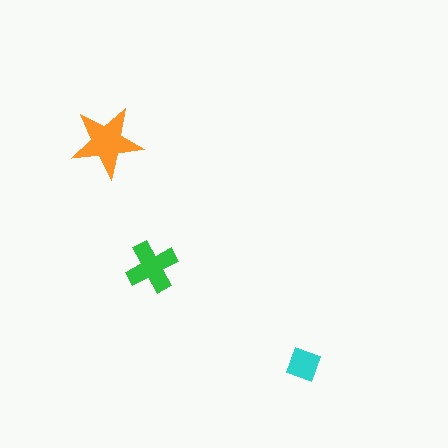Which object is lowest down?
The cyan diamond is bottommost.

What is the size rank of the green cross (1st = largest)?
2nd.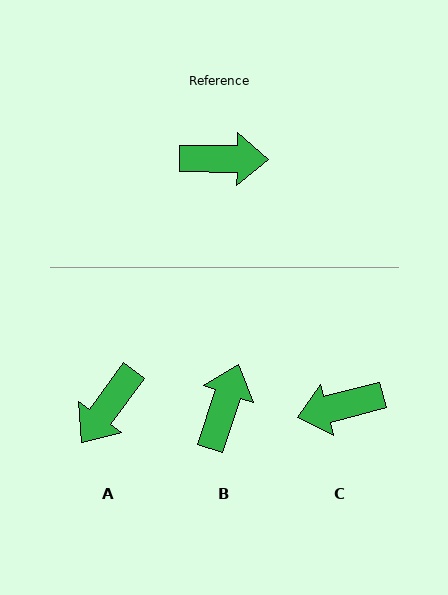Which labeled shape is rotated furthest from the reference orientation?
C, about 164 degrees away.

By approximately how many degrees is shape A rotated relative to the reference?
Approximately 126 degrees clockwise.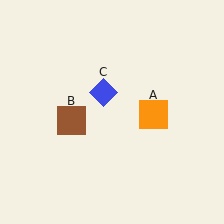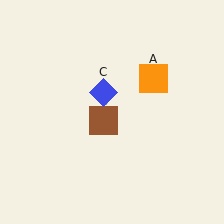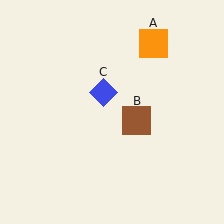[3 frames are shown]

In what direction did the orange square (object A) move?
The orange square (object A) moved up.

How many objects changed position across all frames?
2 objects changed position: orange square (object A), brown square (object B).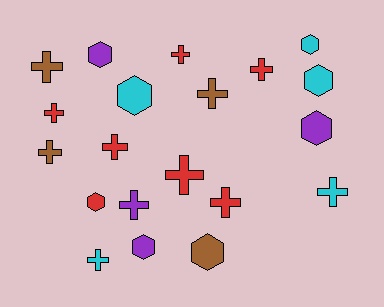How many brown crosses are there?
There are 3 brown crosses.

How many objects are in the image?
There are 20 objects.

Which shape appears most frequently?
Cross, with 12 objects.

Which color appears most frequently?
Red, with 7 objects.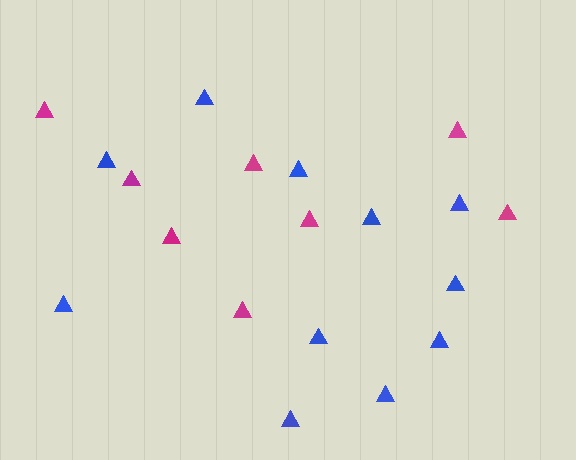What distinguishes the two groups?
There are 2 groups: one group of blue triangles (11) and one group of magenta triangles (8).